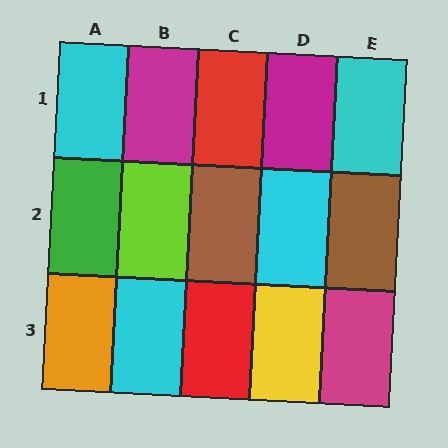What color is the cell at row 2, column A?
Green.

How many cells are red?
2 cells are red.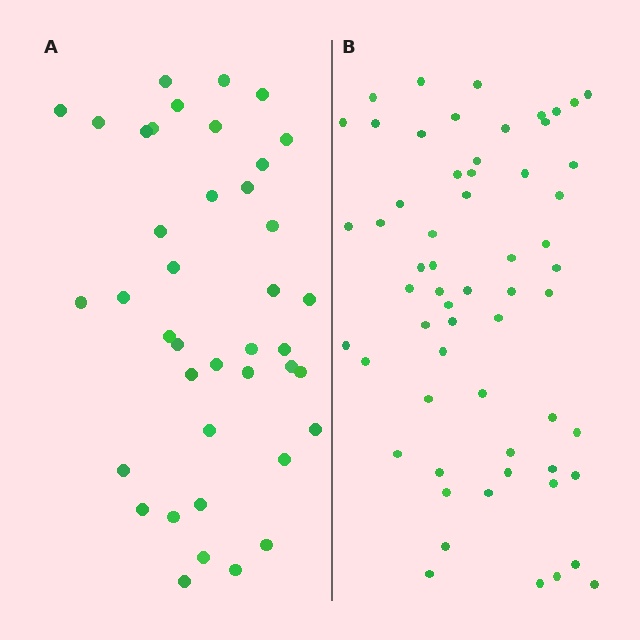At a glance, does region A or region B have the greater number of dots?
Region B (the right region) has more dots.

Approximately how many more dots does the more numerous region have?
Region B has approximately 20 more dots than region A.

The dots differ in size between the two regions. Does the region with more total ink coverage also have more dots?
No. Region A has more total ink coverage because its dots are larger, but region B actually contains more individual dots. Total area can be misleading — the number of items is what matters here.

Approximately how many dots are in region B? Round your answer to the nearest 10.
About 60 dots.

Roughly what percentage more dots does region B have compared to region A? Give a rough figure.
About 50% more.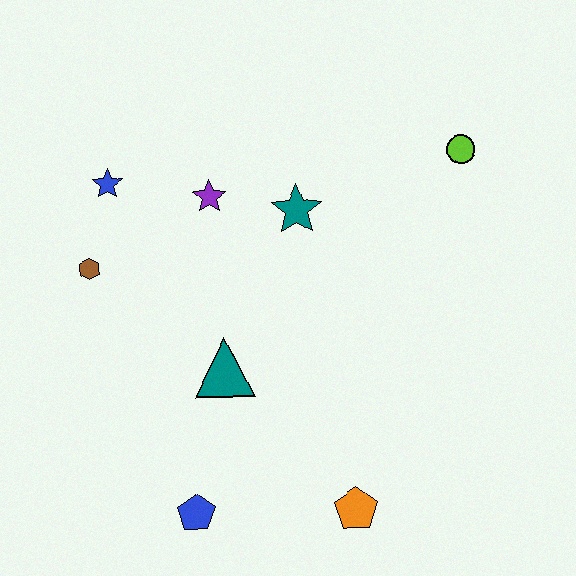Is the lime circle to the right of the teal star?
Yes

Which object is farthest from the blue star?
The orange pentagon is farthest from the blue star.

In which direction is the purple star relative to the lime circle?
The purple star is to the left of the lime circle.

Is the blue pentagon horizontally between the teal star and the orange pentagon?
No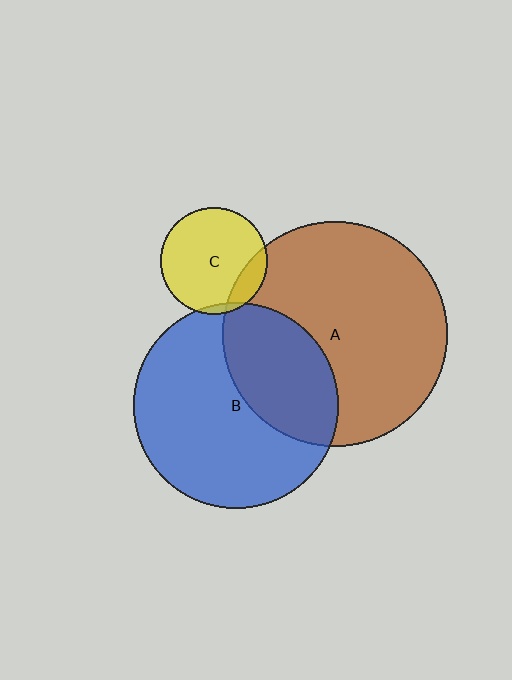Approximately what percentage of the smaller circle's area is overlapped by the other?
Approximately 5%.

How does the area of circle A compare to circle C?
Approximately 4.4 times.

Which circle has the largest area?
Circle A (brown).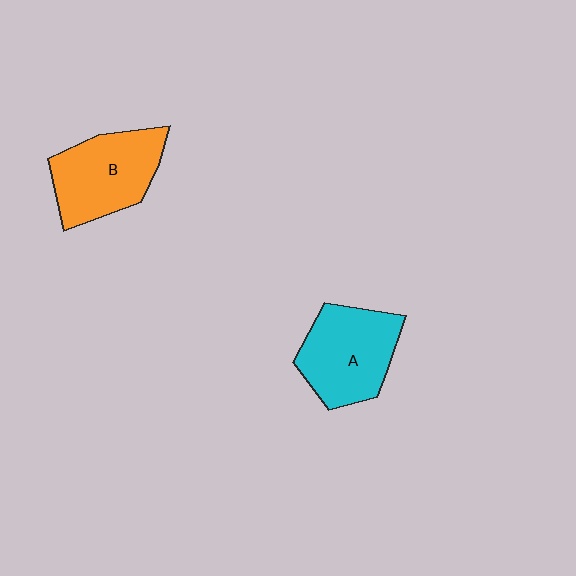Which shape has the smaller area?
Shape B (orange).